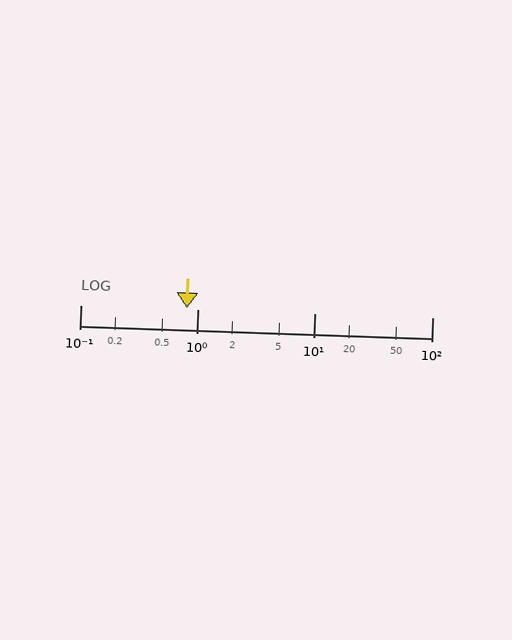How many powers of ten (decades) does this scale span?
The scale spans 3 decades, from 0.1 to 100.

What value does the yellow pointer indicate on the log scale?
The pointer indicates approximately 0.81.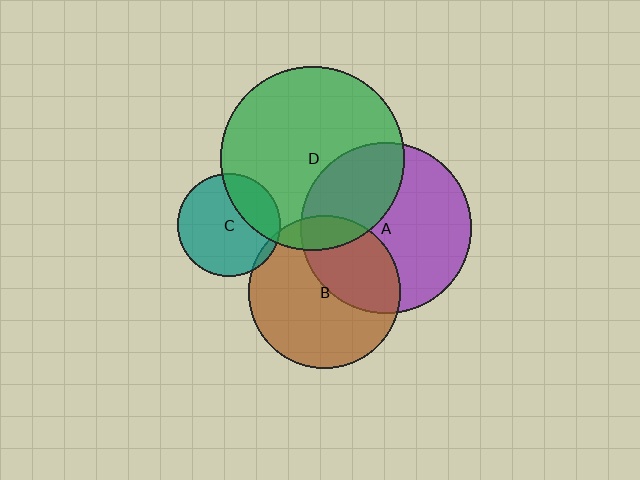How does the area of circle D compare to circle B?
Approximately 1.5 times.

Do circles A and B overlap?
Yes.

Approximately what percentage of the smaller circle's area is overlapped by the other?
Approximately 40%.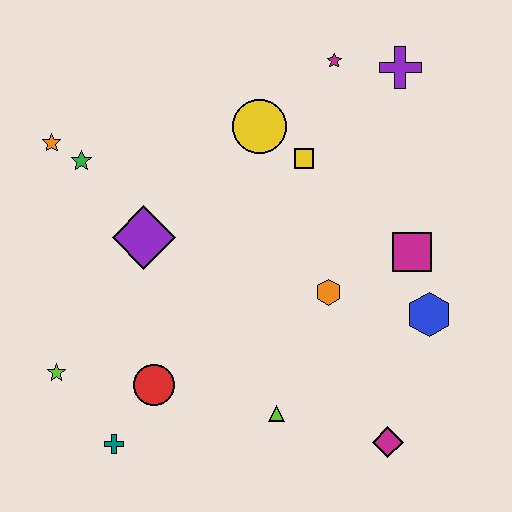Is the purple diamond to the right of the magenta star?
No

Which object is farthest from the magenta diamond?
The orange star is farthest from the magenta diamond.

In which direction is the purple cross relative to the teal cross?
The purple cross is above the teal cross.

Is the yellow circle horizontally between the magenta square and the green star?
Yes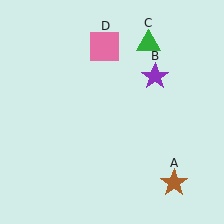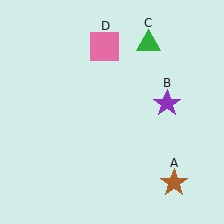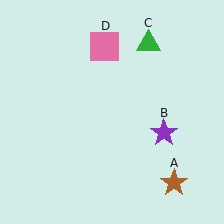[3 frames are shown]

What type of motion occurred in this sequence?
The purple star (object B) rotated clockwise around the center of the scene.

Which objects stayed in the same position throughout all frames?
Brown star (object A) and green triangle (object C) and pink square (object D) remained stationary.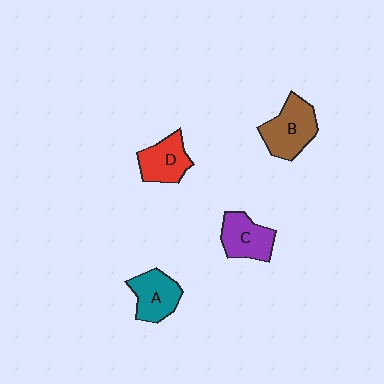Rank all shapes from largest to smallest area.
From largest to smallest: B (brown), C (purple), A (teal), D (red).